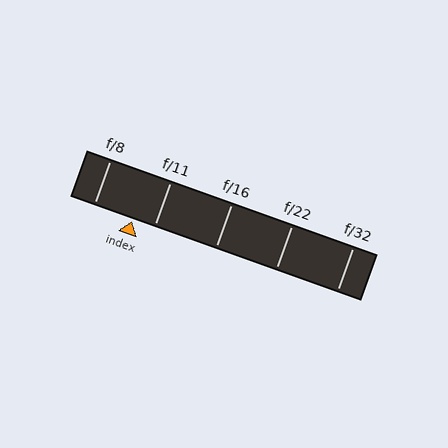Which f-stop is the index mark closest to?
The index mark is closest to f/11.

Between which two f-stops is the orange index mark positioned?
The index mark is between f/8 and f/11.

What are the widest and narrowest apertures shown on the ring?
The widest aperture shown is f/8 and the narrowest is f/32.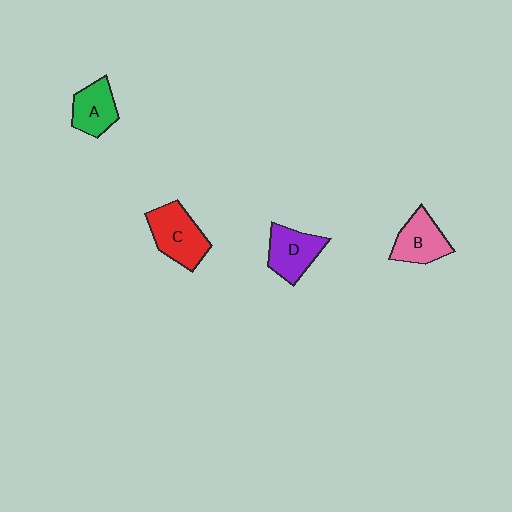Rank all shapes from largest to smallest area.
From largest to smallest: C (red), D (purple), B (pink), A (green).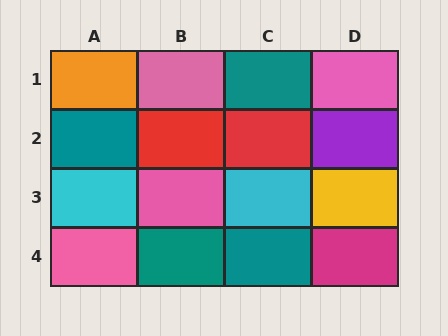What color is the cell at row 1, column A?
Orange.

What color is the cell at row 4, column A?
Pink.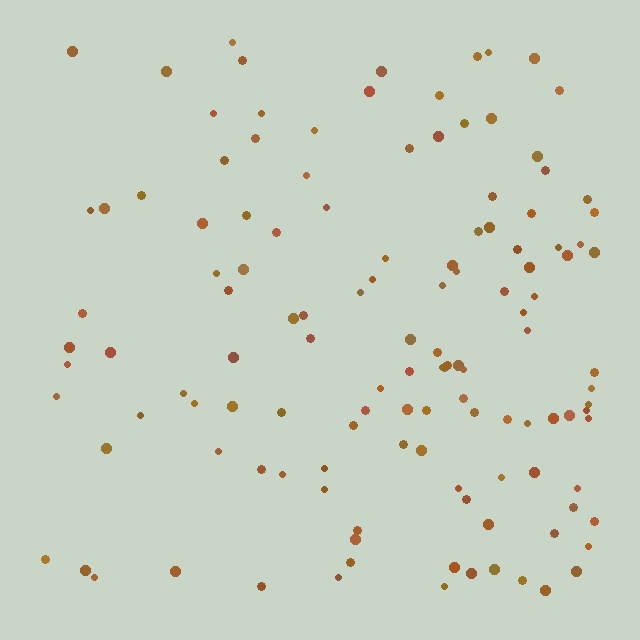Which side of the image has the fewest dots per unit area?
The left.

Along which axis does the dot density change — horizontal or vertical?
Horizontal.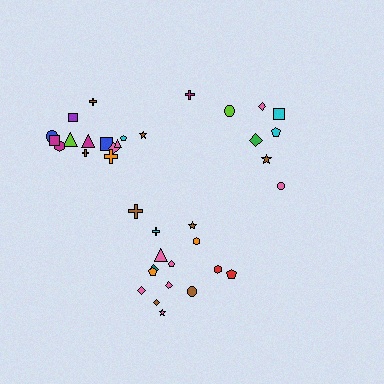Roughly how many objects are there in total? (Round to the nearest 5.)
Roughly 35 objects in total.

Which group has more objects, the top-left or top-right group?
The top-left group.